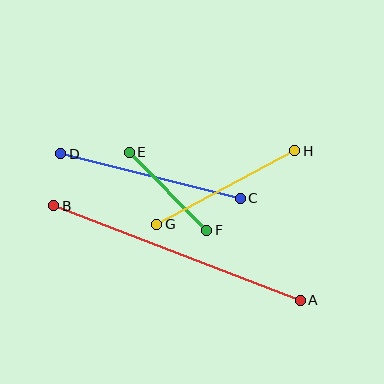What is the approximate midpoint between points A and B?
The midpoint is at approximately (177, 253) pixels.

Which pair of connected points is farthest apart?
Points A and B are farthest apart.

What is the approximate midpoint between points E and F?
The midpoint is at approximately (168, 191) pixels.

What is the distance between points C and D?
The distance is approximately 185 pixels.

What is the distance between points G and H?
The distance is approximately 156 pixels.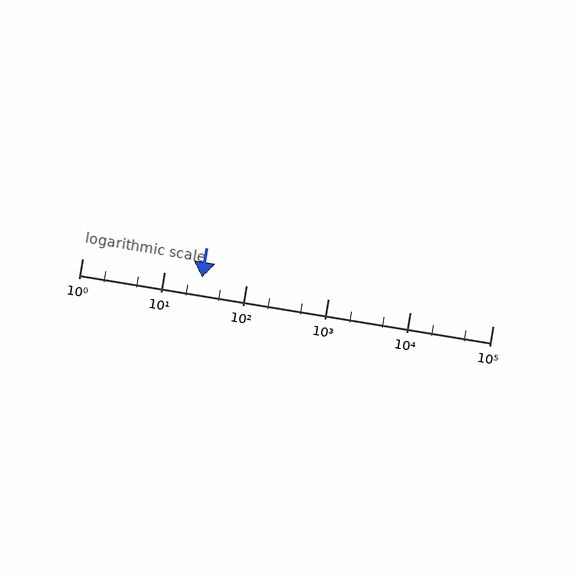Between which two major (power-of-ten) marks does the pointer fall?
The pointer is between 10 and 100.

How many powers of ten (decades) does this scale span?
The scale spans 5 decades, from 1 to 100000.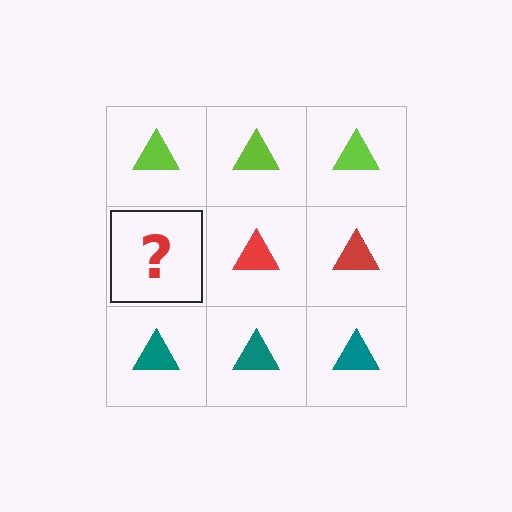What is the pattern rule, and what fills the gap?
The rule is that each row has a consistent color. The gap should be filled with a red triangle.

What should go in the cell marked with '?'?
The missing cell should contain a red triangle.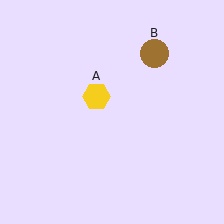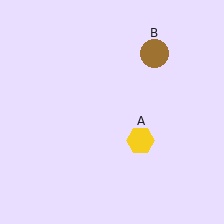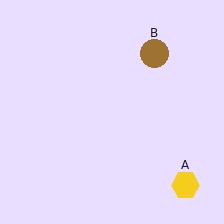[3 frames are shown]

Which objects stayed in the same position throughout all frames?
Brown circle (object B) remained stationary.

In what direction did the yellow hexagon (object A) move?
The yellow hexagon (object A) moved down and to the right.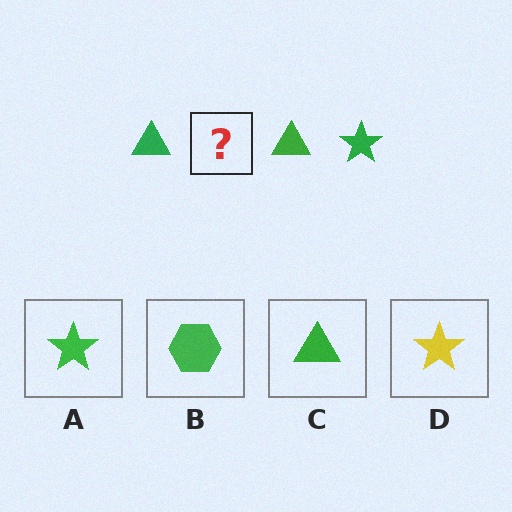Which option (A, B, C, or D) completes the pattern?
A.